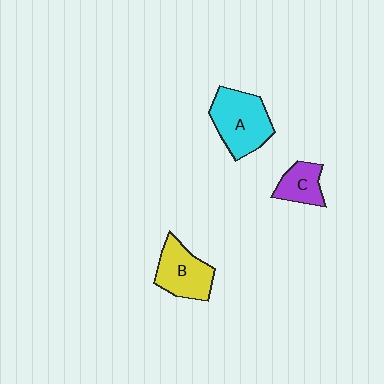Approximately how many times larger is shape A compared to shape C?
Approximately 1.9 times.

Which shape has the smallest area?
Shape C (purple).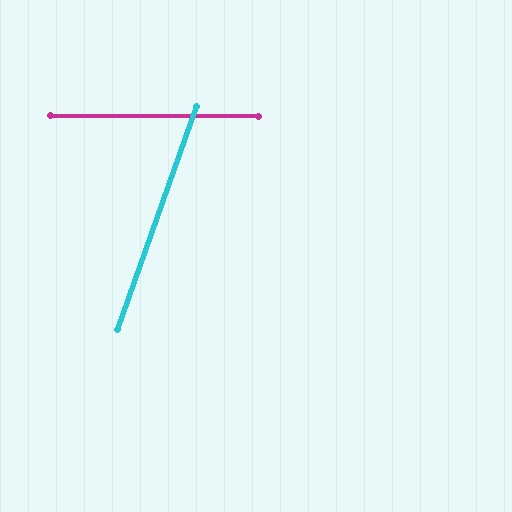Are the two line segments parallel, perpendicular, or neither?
Neither parallel nor perpendicular — they differ by about 71°.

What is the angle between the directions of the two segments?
Approximately 71 degrees.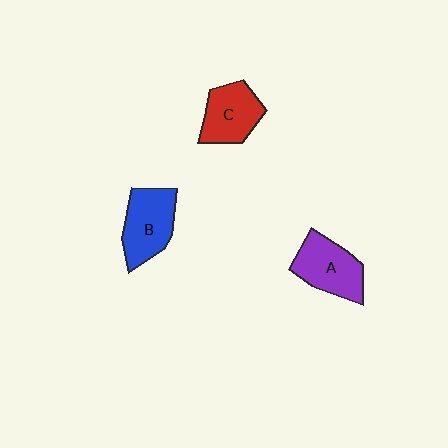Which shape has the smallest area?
Shape C (red).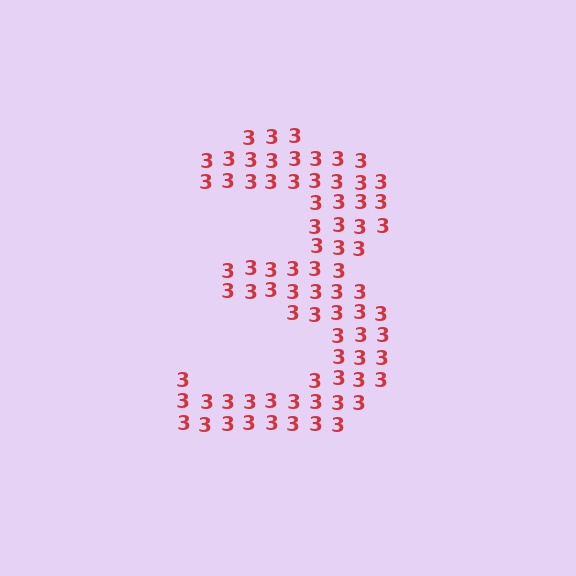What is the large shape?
The large shape is the digit 3.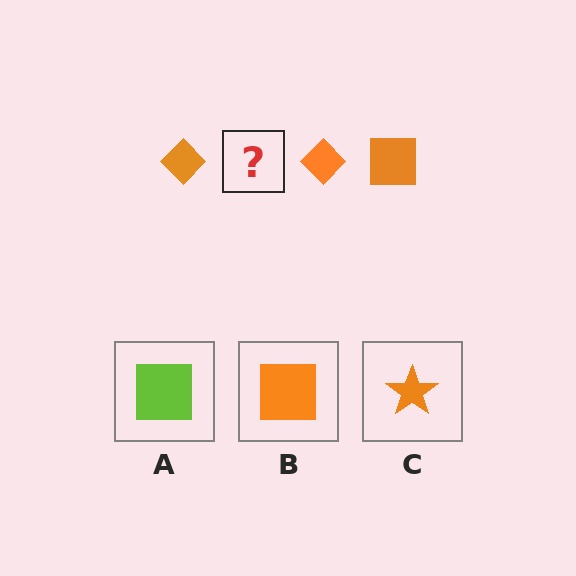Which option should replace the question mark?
Option B.